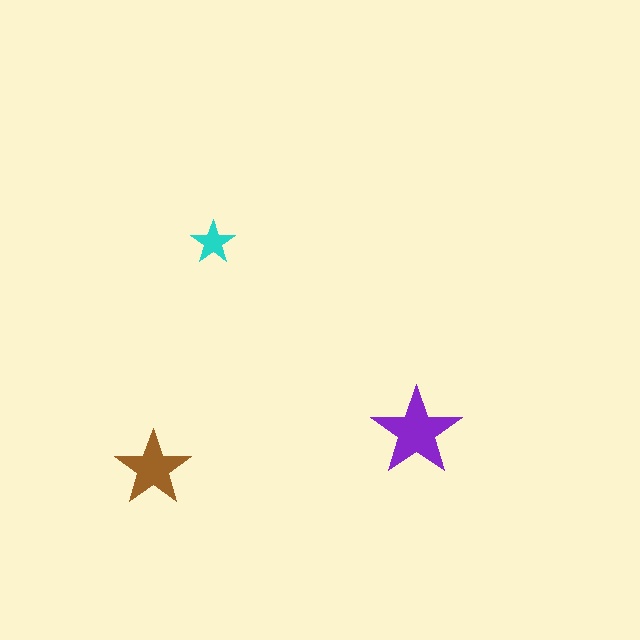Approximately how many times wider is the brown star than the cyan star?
About 1.5 times wider.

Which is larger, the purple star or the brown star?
The purple one.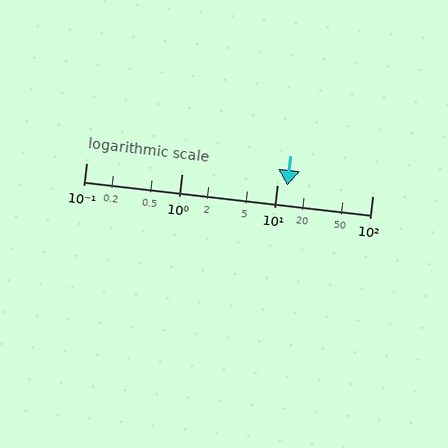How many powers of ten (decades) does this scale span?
The scale spans 3 decades, from 0.1 to 100.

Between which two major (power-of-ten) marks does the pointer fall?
The pointer is between 10 and 100.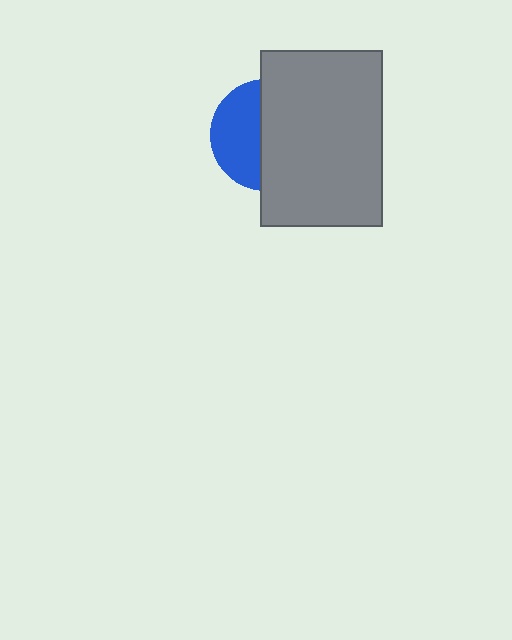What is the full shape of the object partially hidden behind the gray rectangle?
The partially hidden object is a blue circle.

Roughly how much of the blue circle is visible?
A small part of it is visible (roughly 43%).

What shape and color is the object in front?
The object in front is a gray rectangle.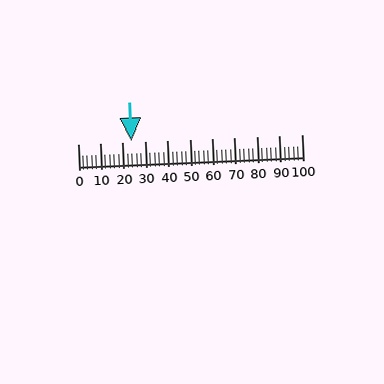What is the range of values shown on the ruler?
The ruler shows values from 0 to 100.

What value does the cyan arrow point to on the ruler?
The cyan arrow points to approximately 24.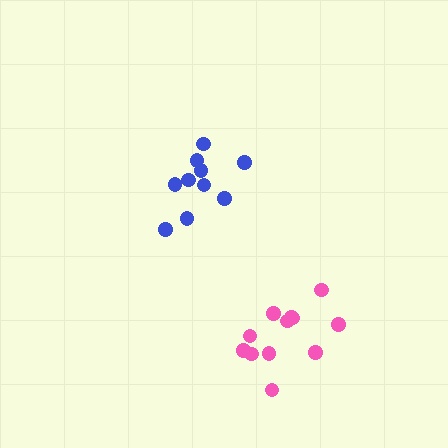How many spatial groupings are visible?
There are 2 spatial groupings.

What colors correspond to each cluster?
The clusters are colored: blue, pink.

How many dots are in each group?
Group 1: 10 dots, Group 2: 12 dots (22 total).